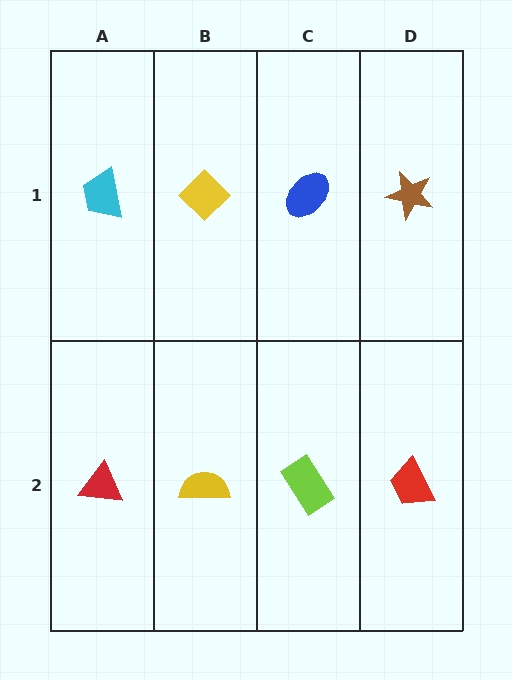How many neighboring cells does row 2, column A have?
2.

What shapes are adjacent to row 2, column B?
A yellow diamond (row 1, column B), a red triangle (row 2, column A), a lime rectangle (row 2, column C).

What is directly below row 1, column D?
A red trapezoid.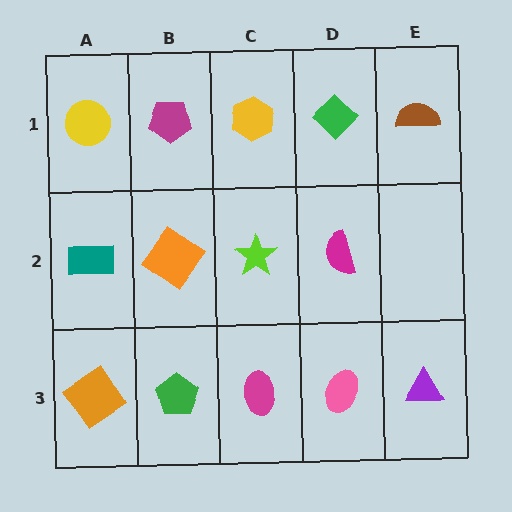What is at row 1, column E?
A brown semicircle.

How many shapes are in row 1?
5 shapes.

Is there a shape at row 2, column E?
No, that cell is empty.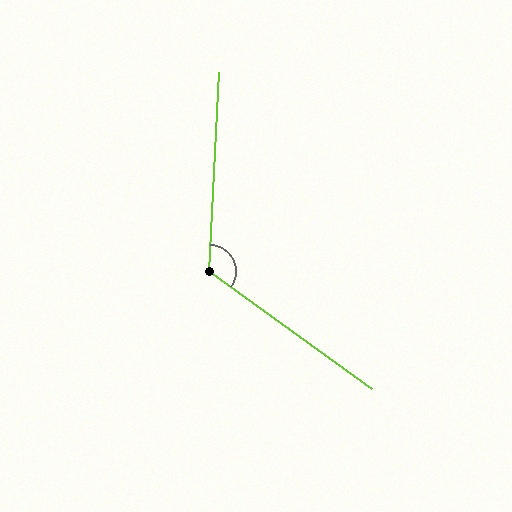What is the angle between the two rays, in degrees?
Approximately 123 degrees.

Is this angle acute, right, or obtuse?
It is obtuse.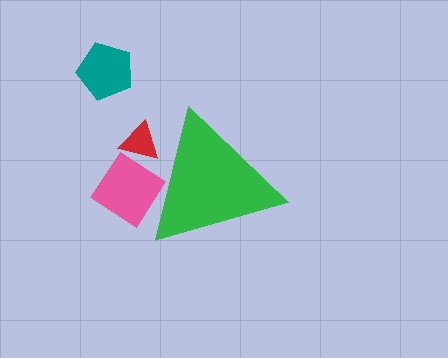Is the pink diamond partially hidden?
Yes, the pink diamond is partially hidden behind the green triangle.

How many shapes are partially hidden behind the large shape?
2 shapes are partially hidden.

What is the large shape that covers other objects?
A green triangle.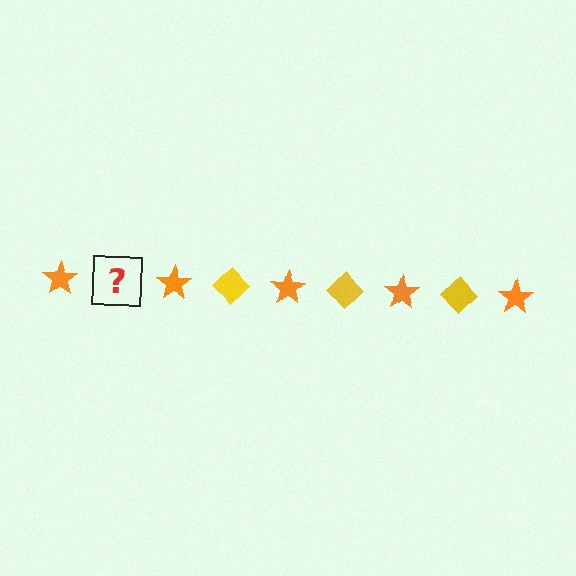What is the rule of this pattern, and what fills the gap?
The rule is that the pattern alternates between orange star and yellow diamond. The gap should be filled with a yellow diamond.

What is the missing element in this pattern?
The missing element is a yellow diamond.